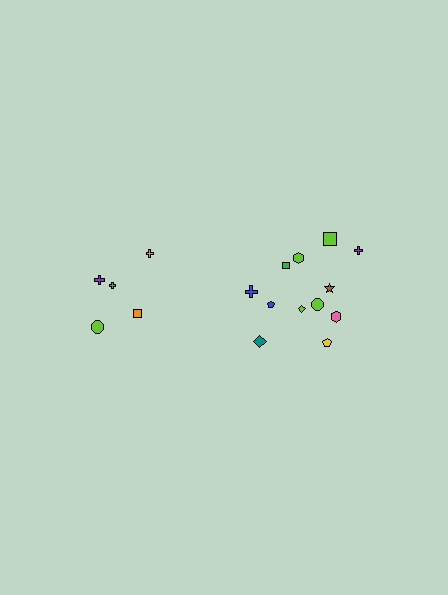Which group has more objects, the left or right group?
The right group.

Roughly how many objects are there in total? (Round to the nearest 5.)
Roughly 15 objects in total.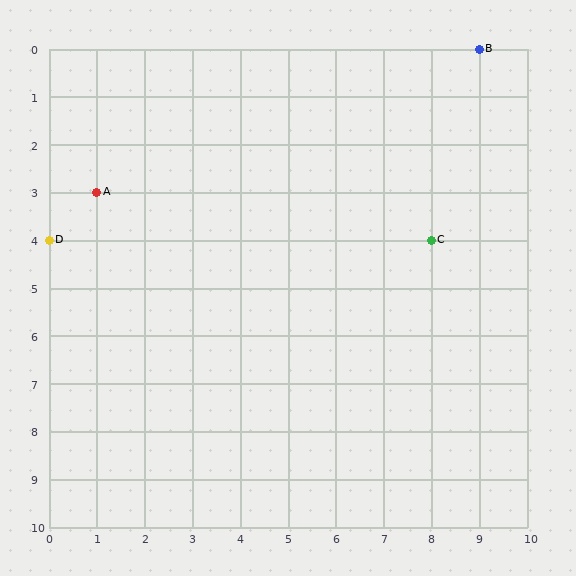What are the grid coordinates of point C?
Point C is at grid coordinates (8, 4).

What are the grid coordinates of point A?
Point A is at grid coordinates (1, 3).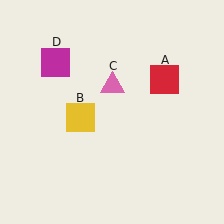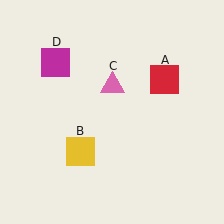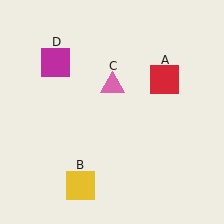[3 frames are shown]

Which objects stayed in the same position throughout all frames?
Red square (object A) and pink triangle (object C) and magenta square (object D) remained stationary.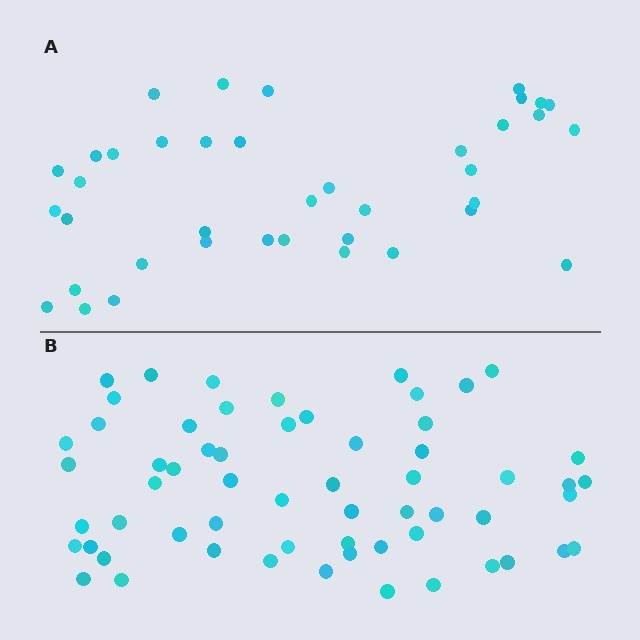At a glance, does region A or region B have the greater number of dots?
Region B (the bottom region) has more dots.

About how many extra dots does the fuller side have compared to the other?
Region B has approximately 20 more dots than region A.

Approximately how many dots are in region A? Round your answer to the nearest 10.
About 40 dots. (The exact count is 39, which rounds to 40.)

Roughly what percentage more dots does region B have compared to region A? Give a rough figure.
About 55% more.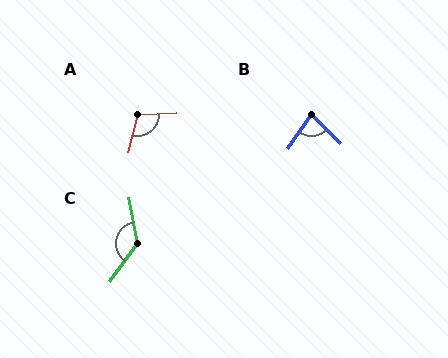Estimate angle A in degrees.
Approximately 107 degrees.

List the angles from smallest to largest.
B (79°), A (107°), C (134°).